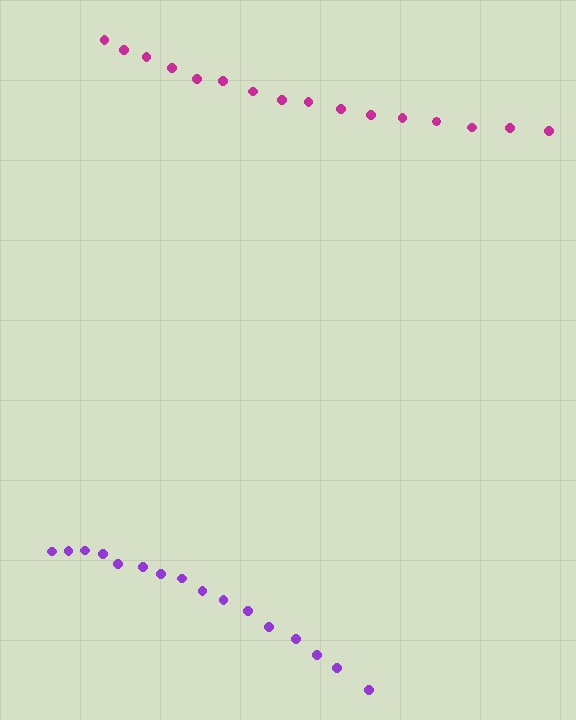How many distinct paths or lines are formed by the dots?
There are 2 distinct paths.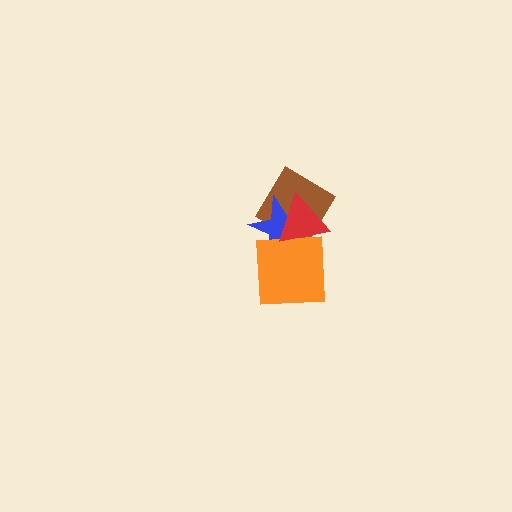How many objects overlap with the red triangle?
3 objects overlap with the red triangle.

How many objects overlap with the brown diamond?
3 objects overlap with the brown diamond.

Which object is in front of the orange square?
The red triangle is in front of the orange square.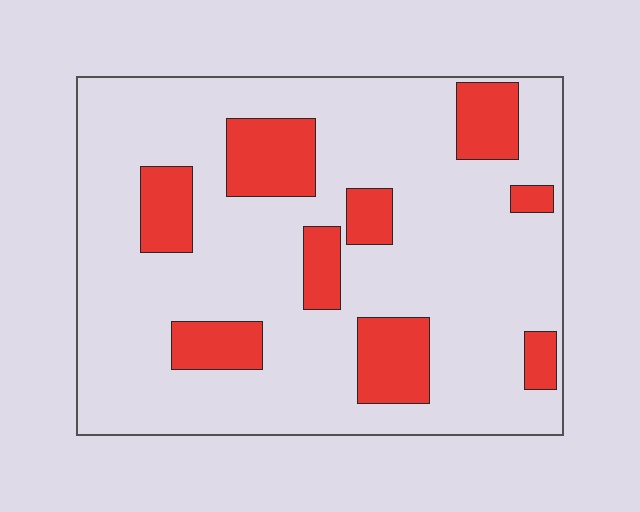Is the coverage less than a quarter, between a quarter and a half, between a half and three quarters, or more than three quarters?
Less than a quarter.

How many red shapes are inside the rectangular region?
9.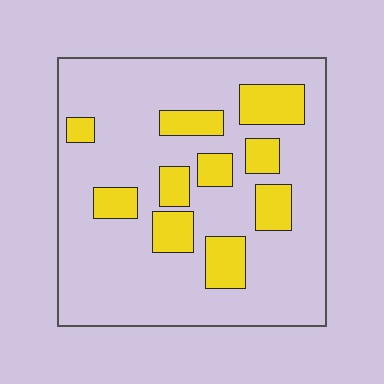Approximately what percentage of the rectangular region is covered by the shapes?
Approximately 20%.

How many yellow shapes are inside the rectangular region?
10.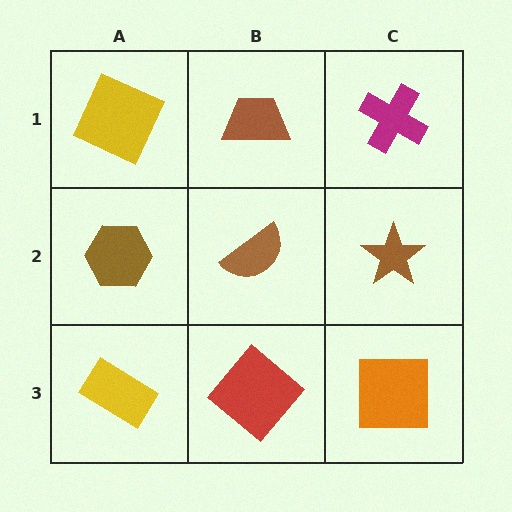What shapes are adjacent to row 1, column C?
A brown star (row 2, column C), a brown trapezoid (row 1, column B).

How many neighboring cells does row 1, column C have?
2.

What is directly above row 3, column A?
A brown hexagon.